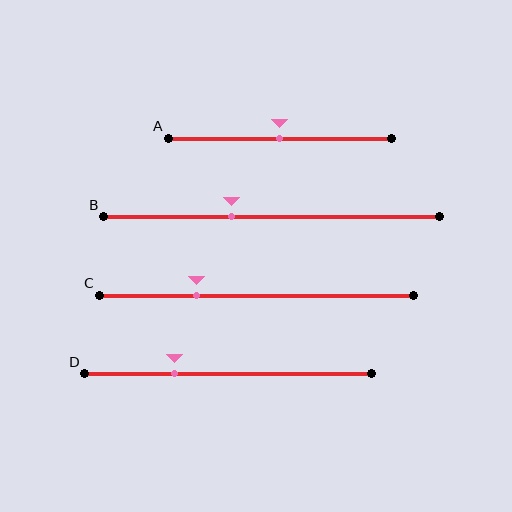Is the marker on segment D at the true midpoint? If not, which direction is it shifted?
No, the marker on segment D is shifted to the left by about 19% of the segment length.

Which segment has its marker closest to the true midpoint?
Segment A has its marker closest to the true midpoint.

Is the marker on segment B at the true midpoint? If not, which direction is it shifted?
No, the marker on segment B is shifted to the left by about 12% of the segment length.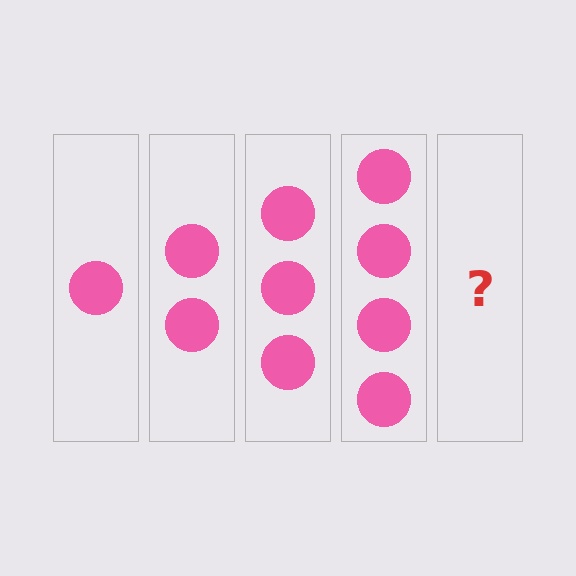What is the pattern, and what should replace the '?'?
The pattern is that each step adds one more circle. The '?' should be 5 circles.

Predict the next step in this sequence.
The next step is 5 circles.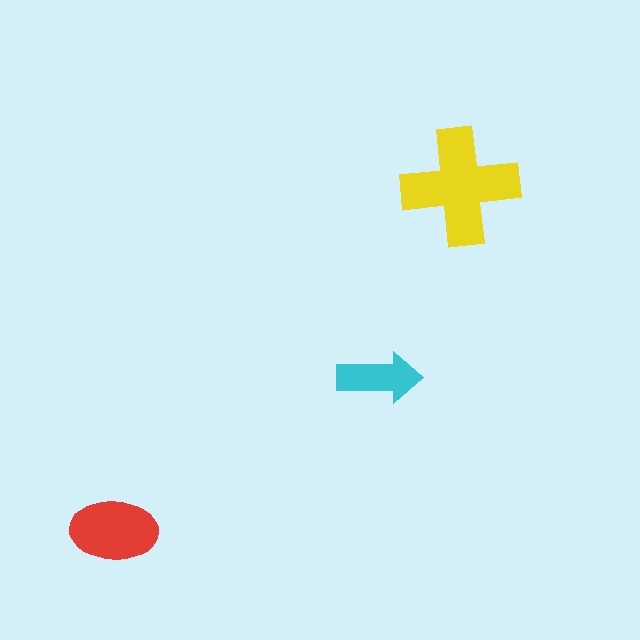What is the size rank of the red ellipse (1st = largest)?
2nd.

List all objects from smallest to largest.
The cyan arrow, the red ellipse, the yellow cross.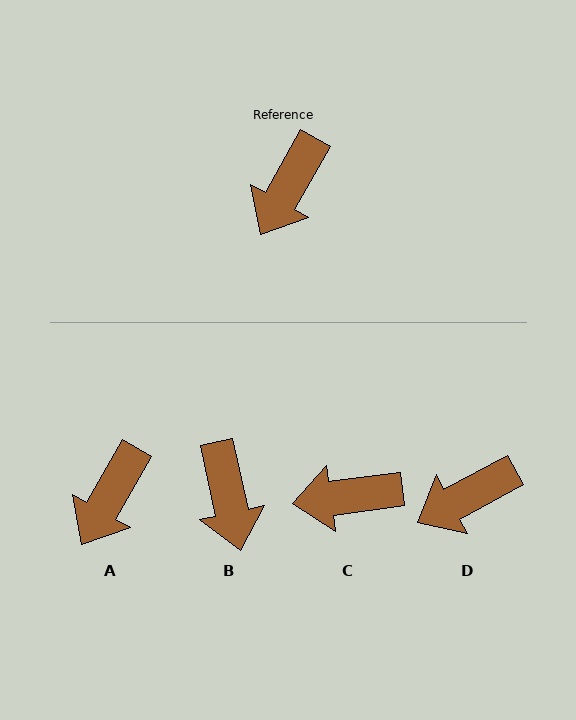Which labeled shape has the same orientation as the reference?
A.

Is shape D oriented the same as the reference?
No, it is off by about 32 degrees.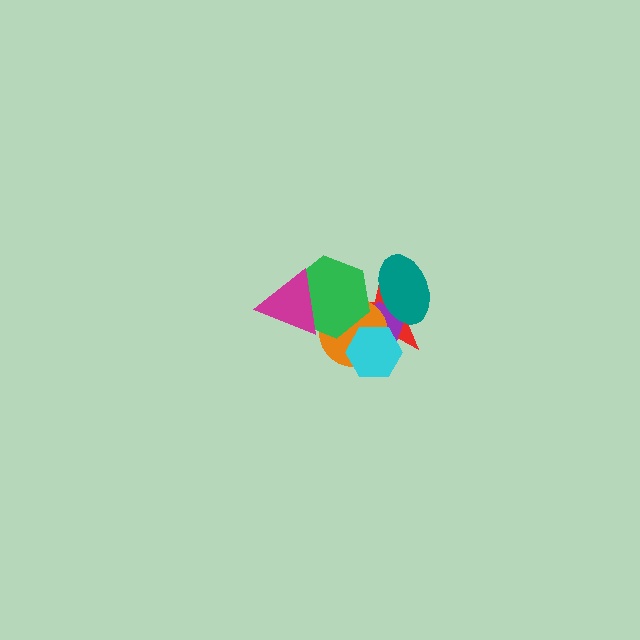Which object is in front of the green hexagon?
The magenta triangle is in front of the green hexagon.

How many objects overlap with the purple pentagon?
5 objects overlap with the purple pentagon.